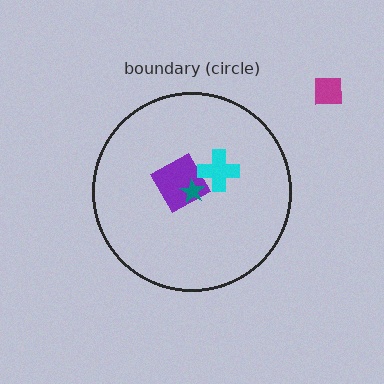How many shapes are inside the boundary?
4 inside, 1 outside.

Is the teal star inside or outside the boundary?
Inside.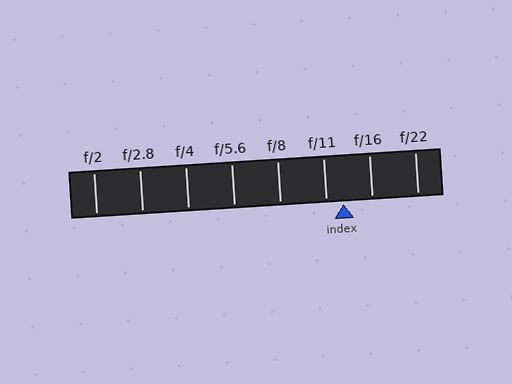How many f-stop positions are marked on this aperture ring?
There are 8 f-stop positions marked.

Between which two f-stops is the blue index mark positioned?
The index mark is between f/11 and f/16.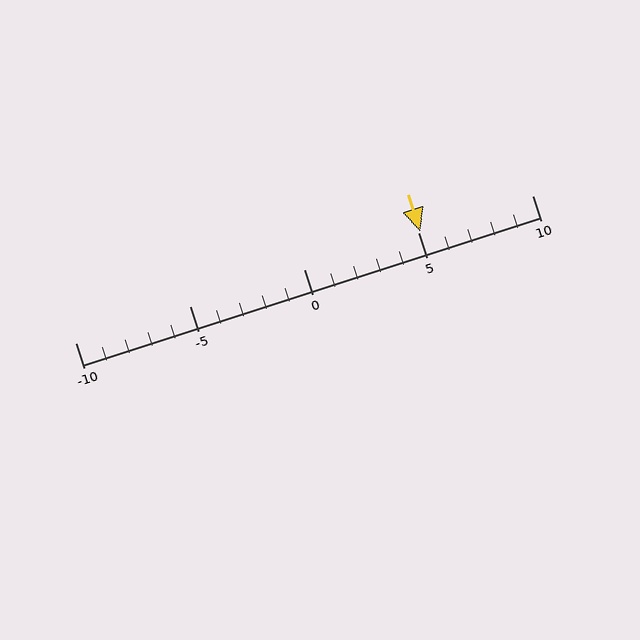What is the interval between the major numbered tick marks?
The major tick marks are spaced 5 units apart.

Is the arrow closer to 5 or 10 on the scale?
The arrow is closer to 5.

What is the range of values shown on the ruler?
The ruler shows values from -10 to 10.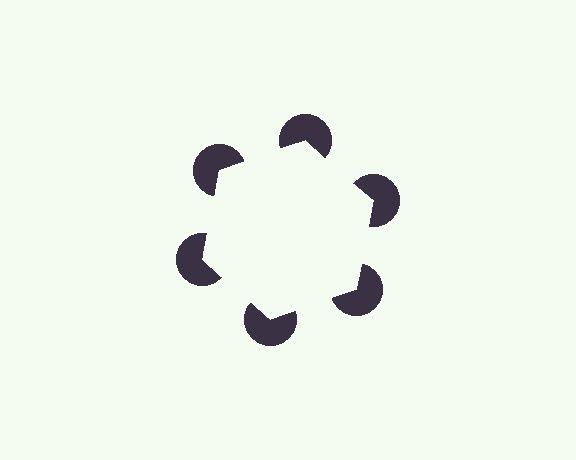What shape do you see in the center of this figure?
An illusory hexagon — its edges are inferred from the aligned wedge cuts in the pac-man discs, not physically drawn.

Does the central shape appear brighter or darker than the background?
It typically appears slightly brighter than the background, even though no actual brightness change is drawn.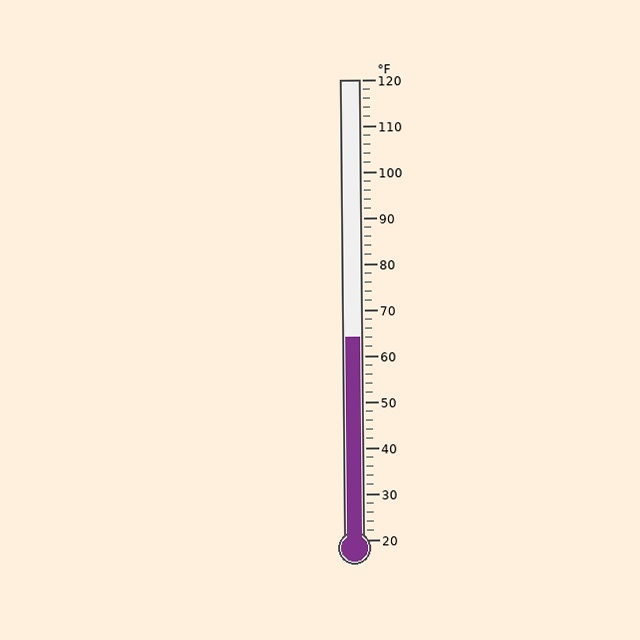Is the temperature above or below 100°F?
The temperature is below 100°F.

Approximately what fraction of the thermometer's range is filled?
The thermometer is filled to approximately 45% of its range.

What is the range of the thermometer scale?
The thermometer scale ranges from 20°F to 120°F.